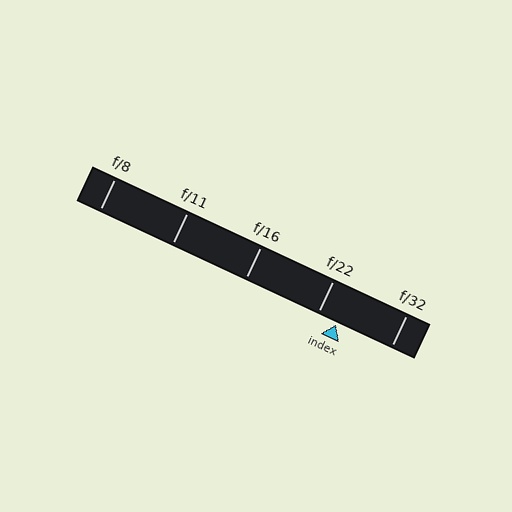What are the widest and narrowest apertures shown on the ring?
The widest aperture shown is f/8 and the narrowest is f/32.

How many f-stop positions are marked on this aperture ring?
There are 5 f-stop positions marked.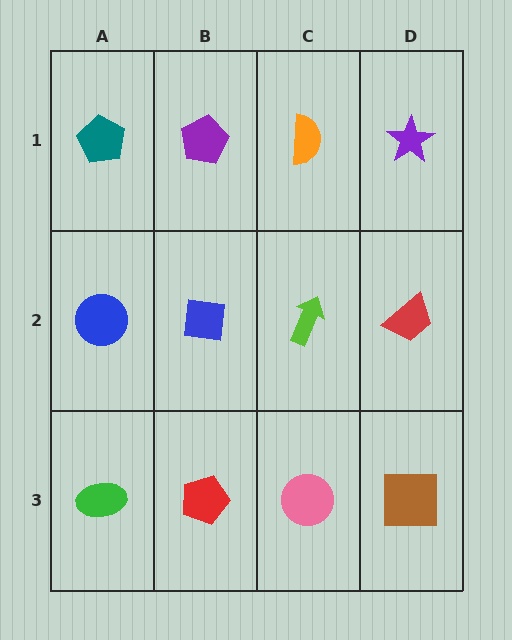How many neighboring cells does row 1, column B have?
3.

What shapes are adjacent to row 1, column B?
A blue square (row 2, column B), a teal pentagon (row 1, column A), an orange semicircle (row 1, column C).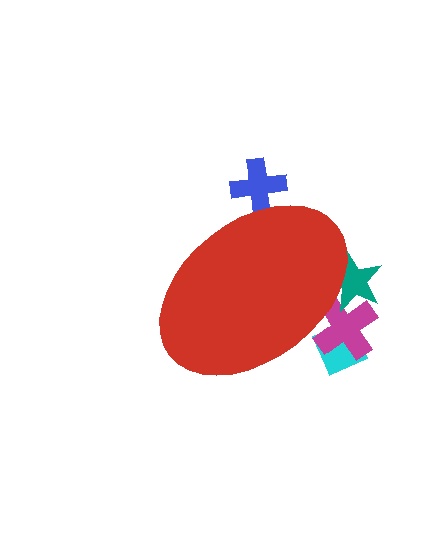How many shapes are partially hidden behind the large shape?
4 shapes are partially hidden.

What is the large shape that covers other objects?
A red ellipse.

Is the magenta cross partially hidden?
Yes, the magenta cross is partially hidden behind the red ellipse.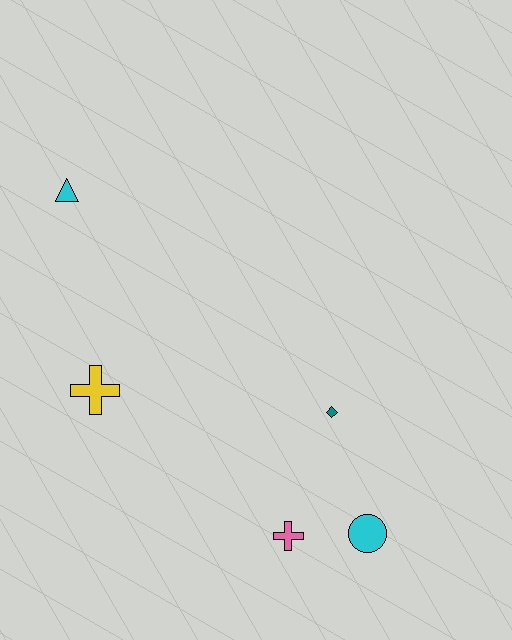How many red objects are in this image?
There are no red objects.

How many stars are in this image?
There are no stars.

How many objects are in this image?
There are 5 objects.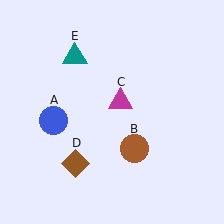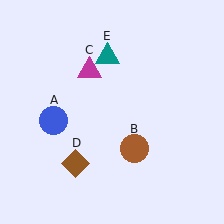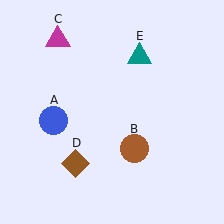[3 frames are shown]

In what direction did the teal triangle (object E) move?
The teal triangle (object E) moved right.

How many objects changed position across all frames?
2 objects changed position: magenta triangle (object C), teal triangle (object E).